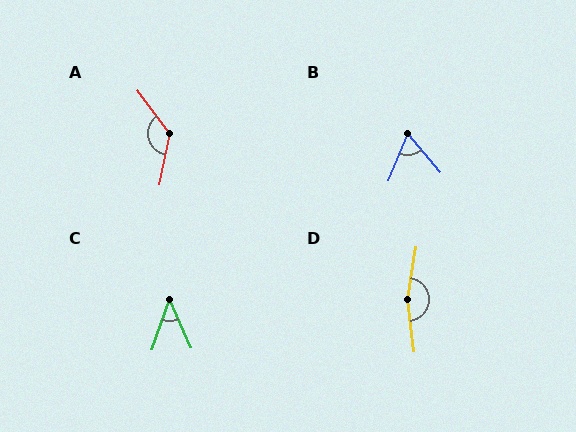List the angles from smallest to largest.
C (44°), B (62°), A (132°), D (163°).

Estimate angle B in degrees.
Approximately 62 degrees.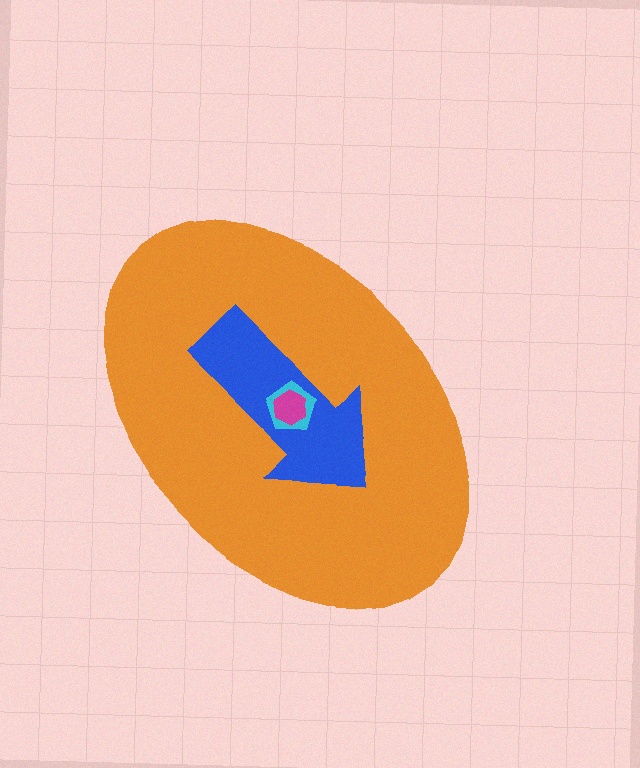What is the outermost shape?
The orange ellipse.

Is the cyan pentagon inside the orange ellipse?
Yes.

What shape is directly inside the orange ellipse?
The blue arrow.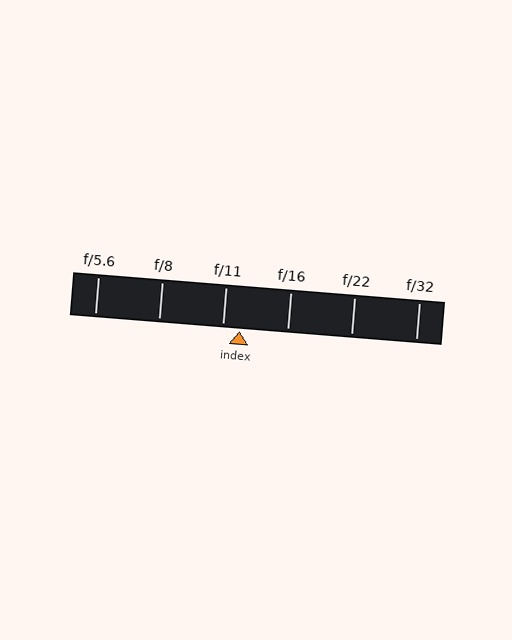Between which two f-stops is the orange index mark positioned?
The index mark is between f/11 and f/16.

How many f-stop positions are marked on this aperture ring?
There are 6 f-stop positions marked.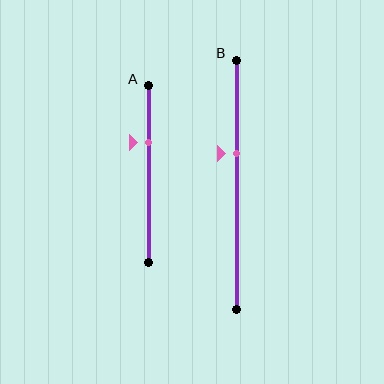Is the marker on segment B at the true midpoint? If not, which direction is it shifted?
No, the marker on segment B is shifted upward by about 13% of the segment length.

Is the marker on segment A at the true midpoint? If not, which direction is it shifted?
No, the marker on segment A is shifted upward by about 18% of the segment length.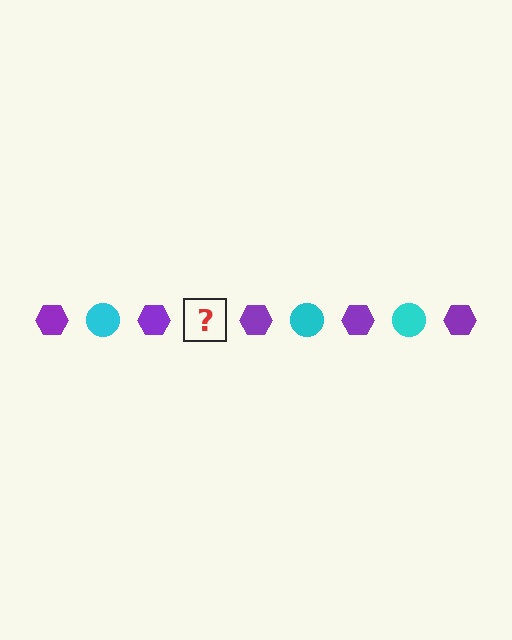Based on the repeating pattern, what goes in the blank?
The blank should be a cyan circle.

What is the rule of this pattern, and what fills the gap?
The rule is that the pattern alternates between purple hexagon and cyan circle. The gap should be filled with a cyan circle.